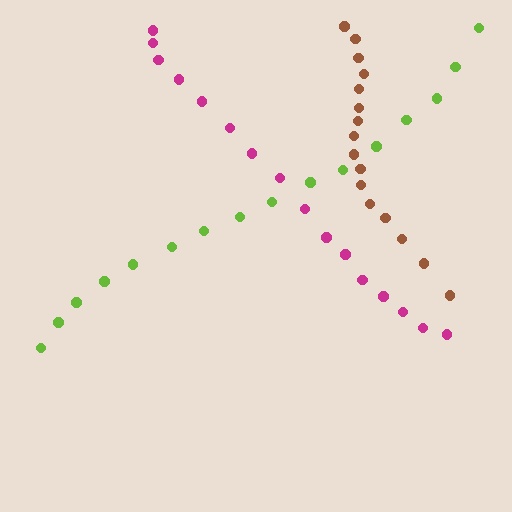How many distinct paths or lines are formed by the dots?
There are 3 distinct paths.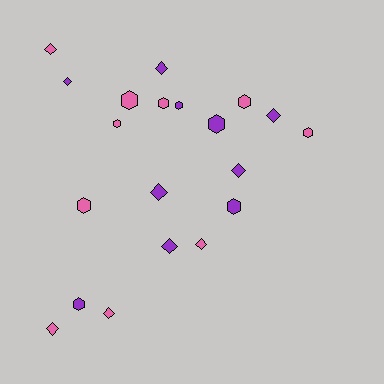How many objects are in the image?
There are 20 objects.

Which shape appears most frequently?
Hexagon, with 10 objects.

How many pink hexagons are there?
There are 6 pink hexagons.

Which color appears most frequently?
Pink, with 10 objects.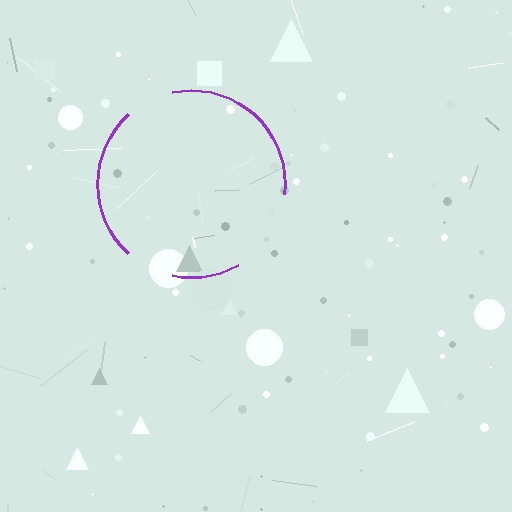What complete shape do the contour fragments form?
The contour fragments form a circle.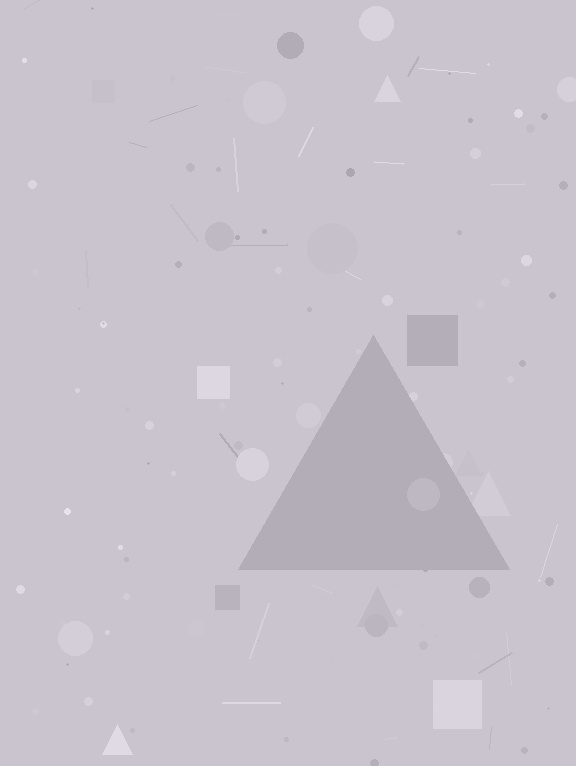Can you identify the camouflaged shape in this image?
The camouflaged shape is a triangle.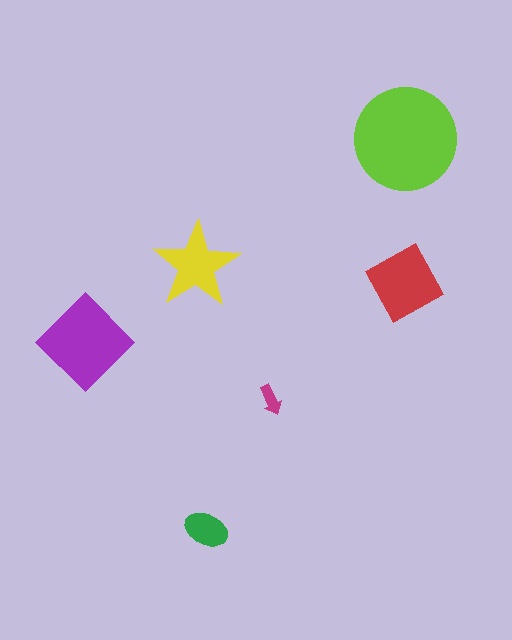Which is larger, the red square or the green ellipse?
The red square.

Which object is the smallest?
The magenta arrow.